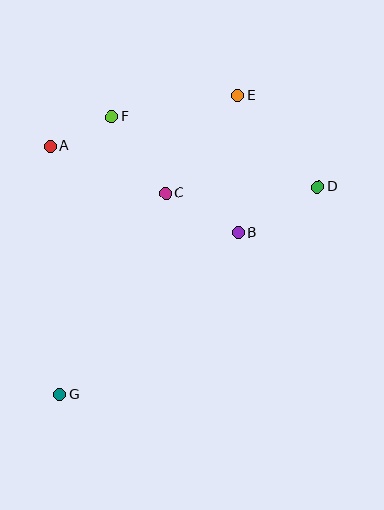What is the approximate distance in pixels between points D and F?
The distance between D and F is approximately 218 pixels.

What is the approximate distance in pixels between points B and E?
The distance between B and E is approximately 137 pixels.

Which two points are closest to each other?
Points A and F are closest to each other.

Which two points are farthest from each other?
Points E and G are farthest from each other.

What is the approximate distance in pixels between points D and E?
The distance between D and E is approximately 121 pixels.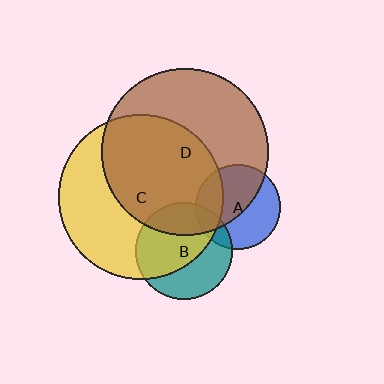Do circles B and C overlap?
Yes.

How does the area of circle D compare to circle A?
Approximately 3.9 times.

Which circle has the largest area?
Circle D (brown).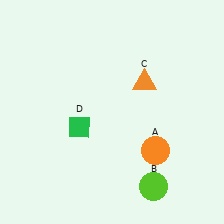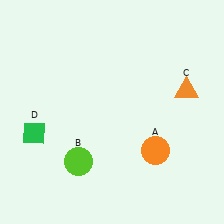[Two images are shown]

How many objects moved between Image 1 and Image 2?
3 objects moved between the two images.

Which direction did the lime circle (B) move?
The lime circle (B) moved left.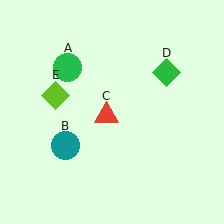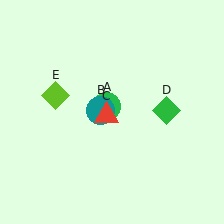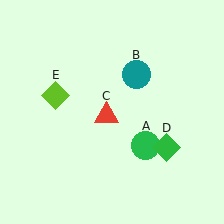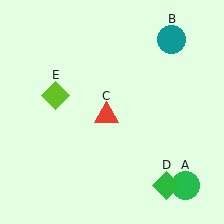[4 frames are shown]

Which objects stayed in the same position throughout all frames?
Red triangle (object C) and lime diamond (object E) remained stationary.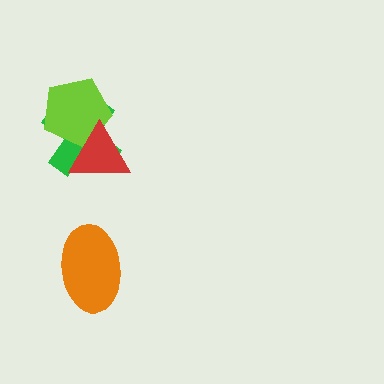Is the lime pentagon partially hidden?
Yes, it is partially covered by another shape.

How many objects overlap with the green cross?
2 objects overlap with the green cross.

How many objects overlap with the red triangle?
2 objects overlap with the red triangle.